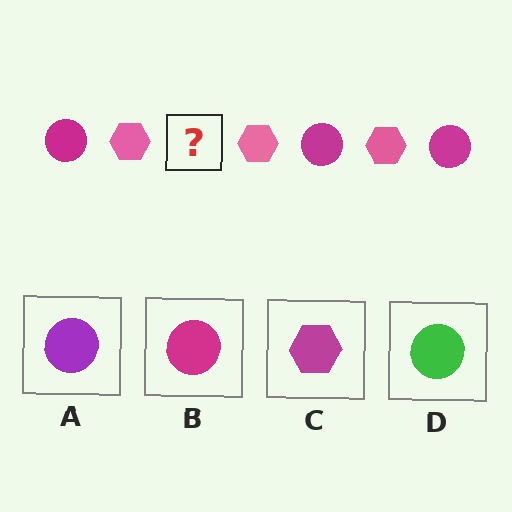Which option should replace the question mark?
Option B.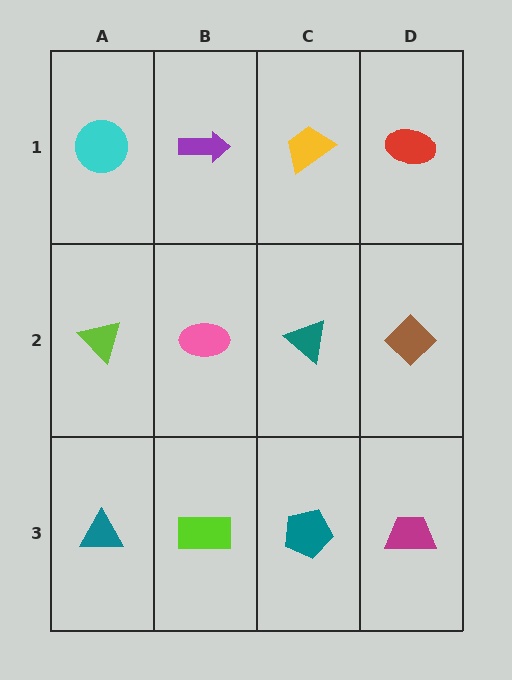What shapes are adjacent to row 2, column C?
A yellow trapezoid (row 1, column C), a teal pentagon (row 3, column C), a pink ellipse (row 2, column B), a brown diamond (row 2, column D).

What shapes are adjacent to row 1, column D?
A brown diamond (row 2, column D), a yellow trapezoid (row 1, column C).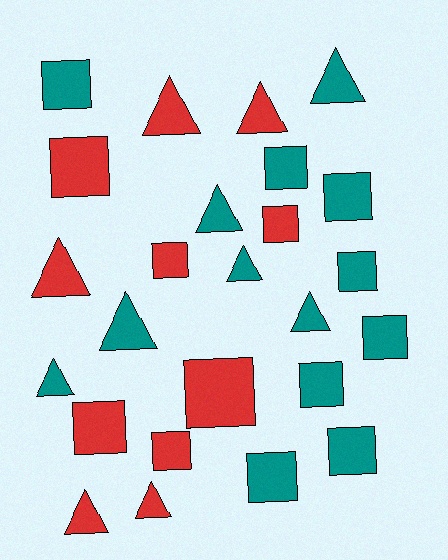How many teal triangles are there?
There are 6 teal triangles.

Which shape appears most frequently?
Square, with 14 objects.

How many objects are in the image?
There are 25 objects.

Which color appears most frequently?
Teal, with 14 objects.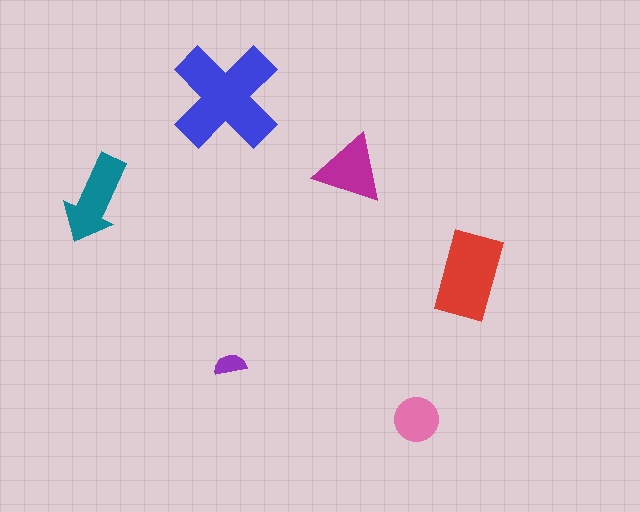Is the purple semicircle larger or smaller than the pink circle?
Smaller.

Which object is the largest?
The blue cross.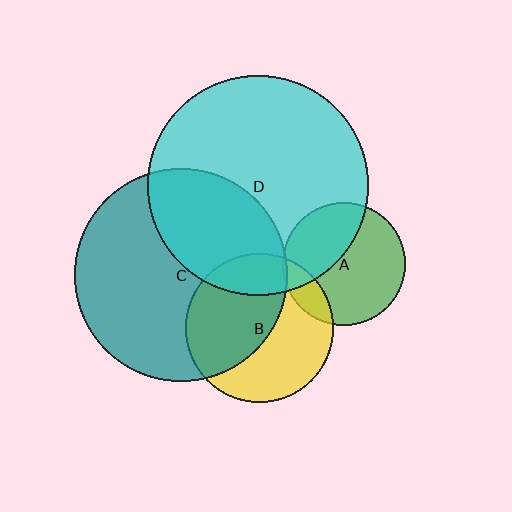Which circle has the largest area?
Circle D (cyan).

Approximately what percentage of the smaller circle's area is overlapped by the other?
Approximately 5%.